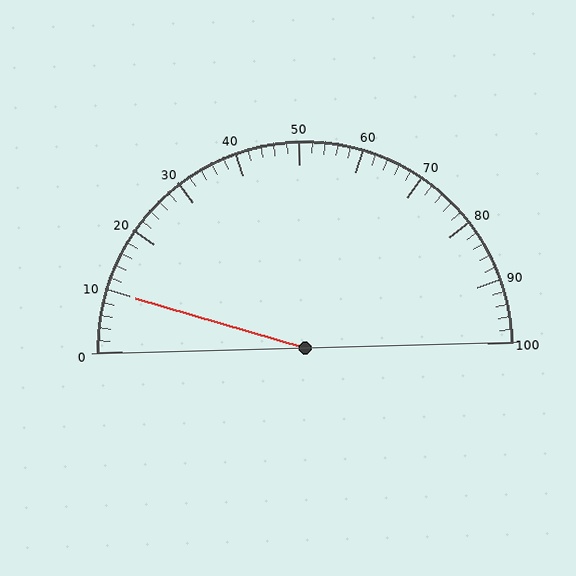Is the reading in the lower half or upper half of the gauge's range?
The reading is in the lower half of the range (0 to 100).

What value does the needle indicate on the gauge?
The needle indicates approximately 10.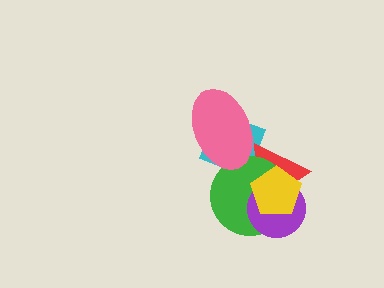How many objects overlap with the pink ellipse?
3 objects overlap with the pink ellipse.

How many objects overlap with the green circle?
5 objects overlap with the green circle.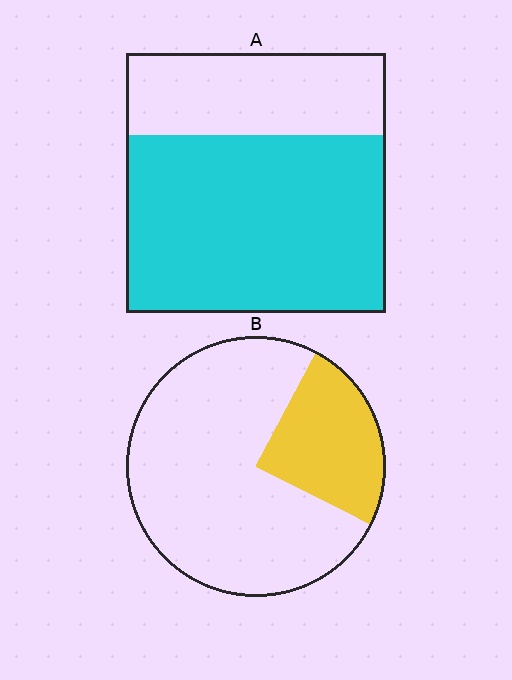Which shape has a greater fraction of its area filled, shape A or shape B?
Shape A.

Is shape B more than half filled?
No.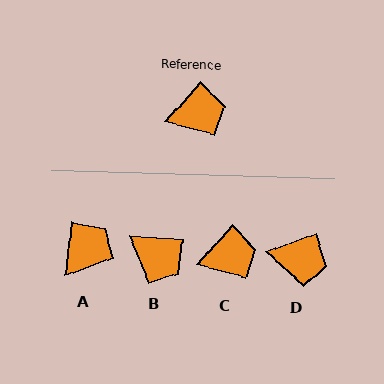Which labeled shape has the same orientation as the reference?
C.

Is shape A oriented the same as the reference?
No, it is off by about 35 degrees.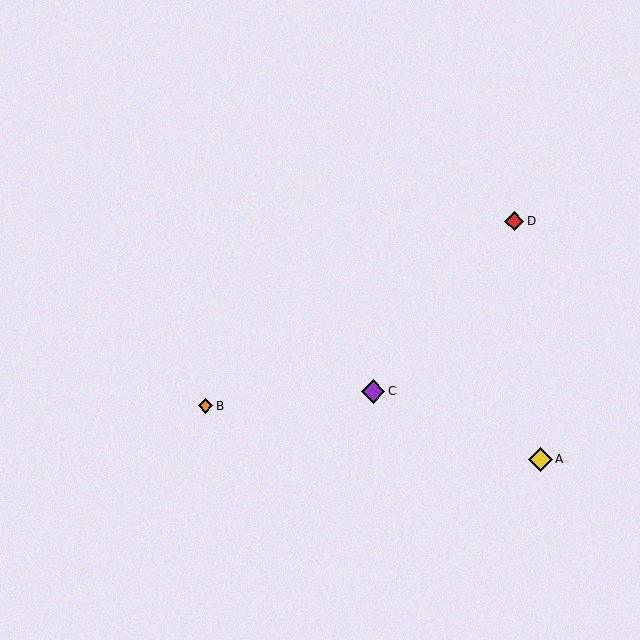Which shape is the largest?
The yellow diamond (labeled A) is the largest.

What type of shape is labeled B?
Shape B is an orange diamond.